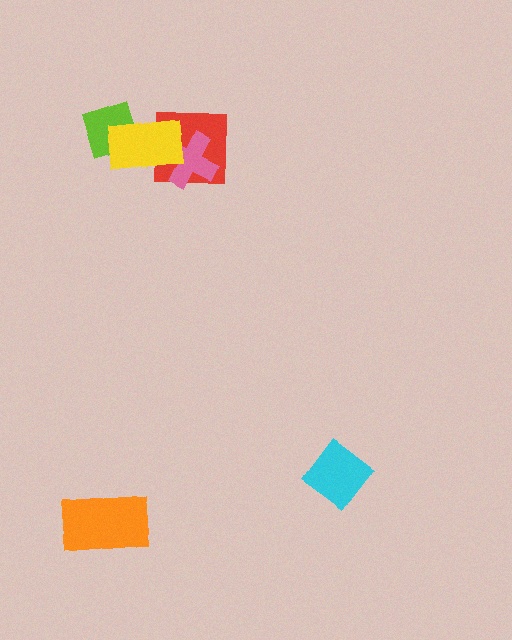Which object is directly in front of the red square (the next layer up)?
The pink cross is directly in front of the red square.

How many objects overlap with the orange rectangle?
0 objects overlap with the orange rectangle.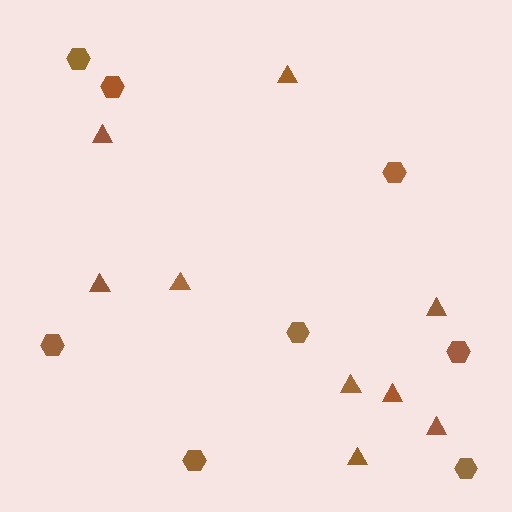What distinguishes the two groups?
There are 2 groups: one group of triangles (9) and one group of hexagons (8).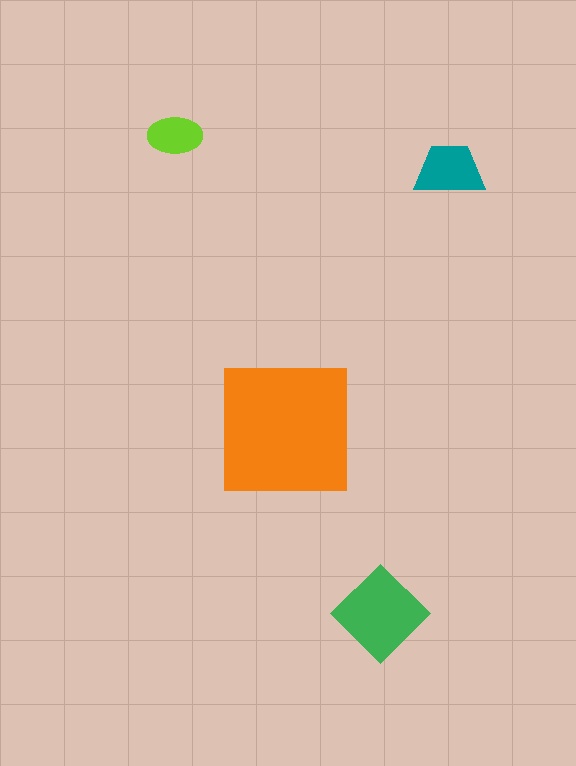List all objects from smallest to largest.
The lime ellipse, the teal trapezoid, the green diamond, the orange square.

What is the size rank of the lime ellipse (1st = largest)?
4th.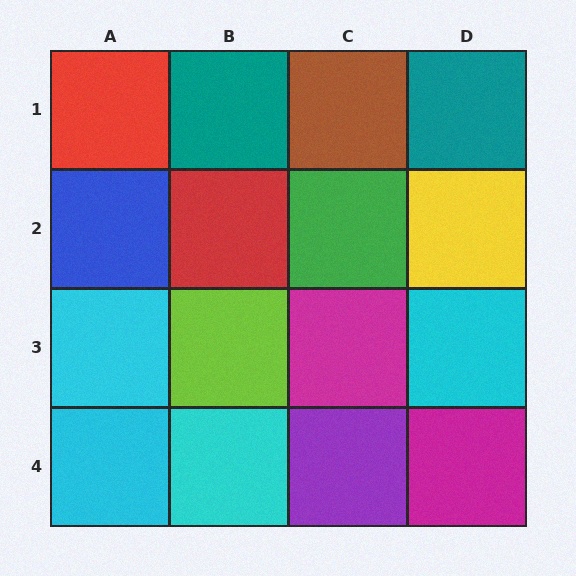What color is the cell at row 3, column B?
Lime.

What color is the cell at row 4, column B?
Cyan.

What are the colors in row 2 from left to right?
Blue, red, green, yellow.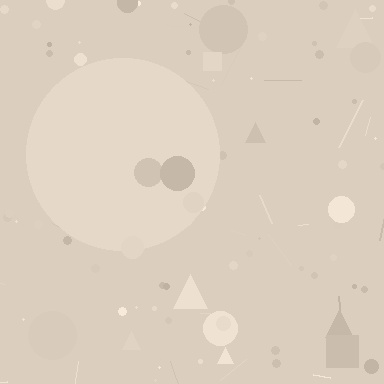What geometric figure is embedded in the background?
A circle is embedded in the background.